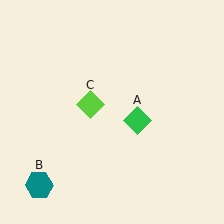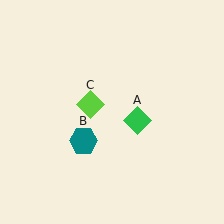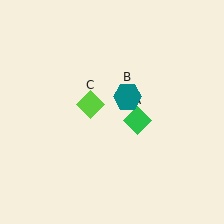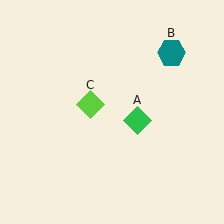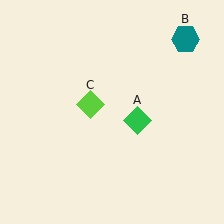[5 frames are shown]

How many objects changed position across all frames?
1 object changed position: teal hexagon (object B).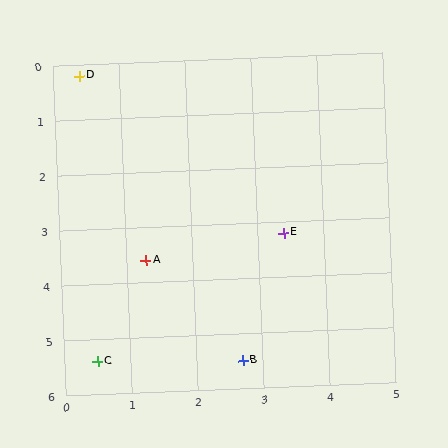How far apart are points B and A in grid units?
Points B and A are about 2.4 grid units apart.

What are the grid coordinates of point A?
Point A is at approximately (1.3, 3.6).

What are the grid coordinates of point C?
Point C is at approximately (0.5, 5.4).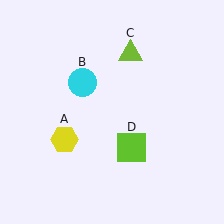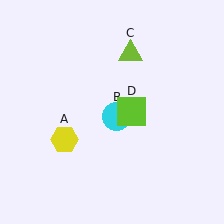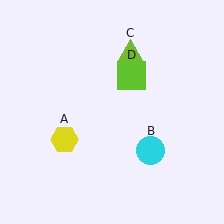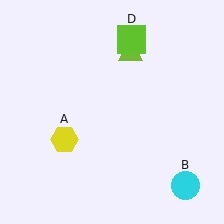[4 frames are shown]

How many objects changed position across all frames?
2 objects changed position: cyan circle (object B), lime square (object D).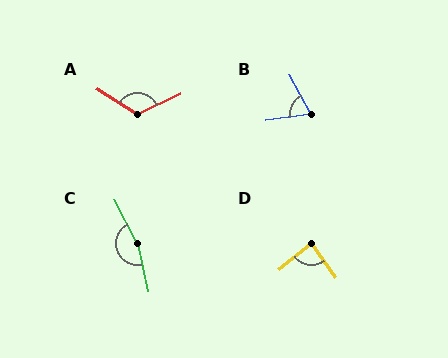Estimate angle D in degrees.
Approximately 88 degrees.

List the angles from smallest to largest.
B (70°), D (88°), A (122°), C (166°).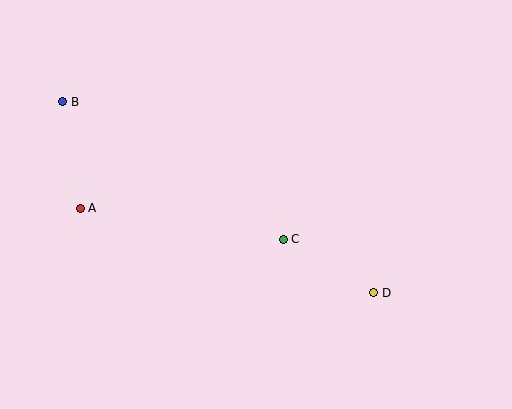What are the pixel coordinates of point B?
Point B is at (63, 102).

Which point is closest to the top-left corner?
Point B is closest to the top-left corner.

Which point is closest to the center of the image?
Point C at (283, 239) is closest to the center.